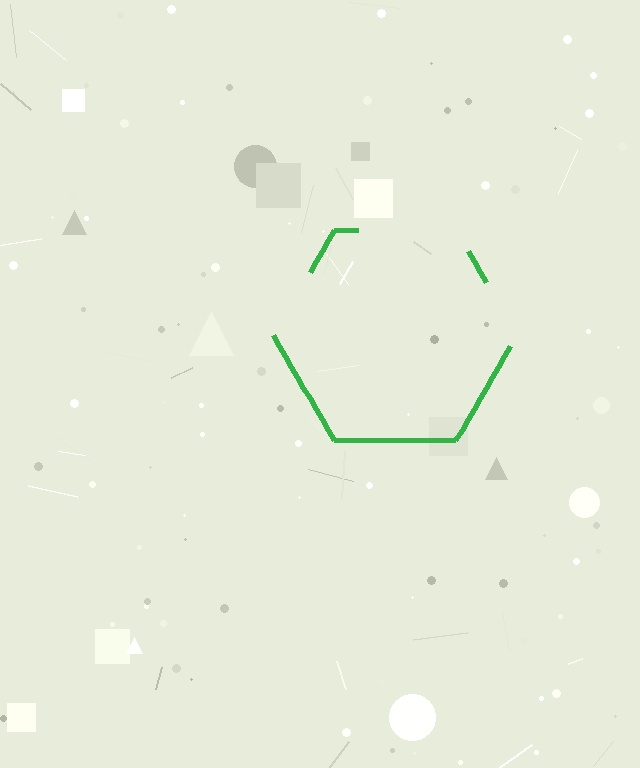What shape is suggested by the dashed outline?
The dashed outline suggests a hexagon.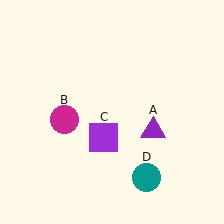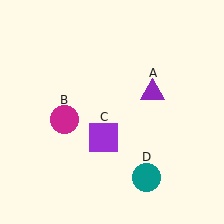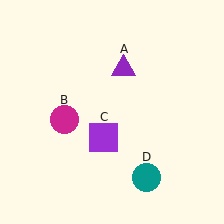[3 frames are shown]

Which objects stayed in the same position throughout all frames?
Magenta circle (object B) and purple square (object C) and teal circle (object D) remained stationary.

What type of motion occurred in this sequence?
The purple triangle (object A) rotated counterclockwise around the center of the scene.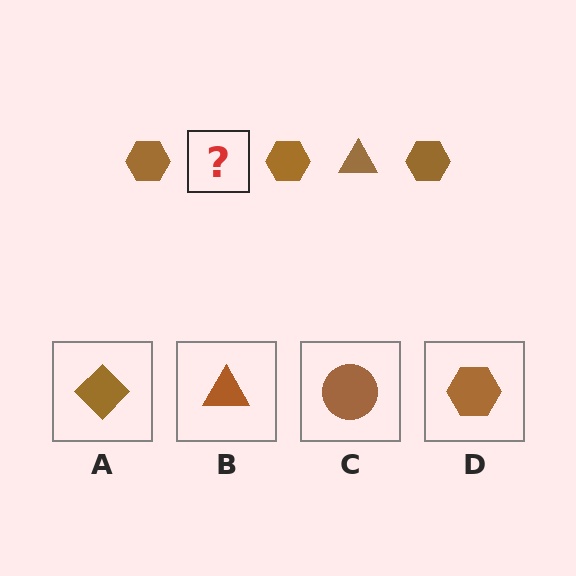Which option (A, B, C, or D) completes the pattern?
B.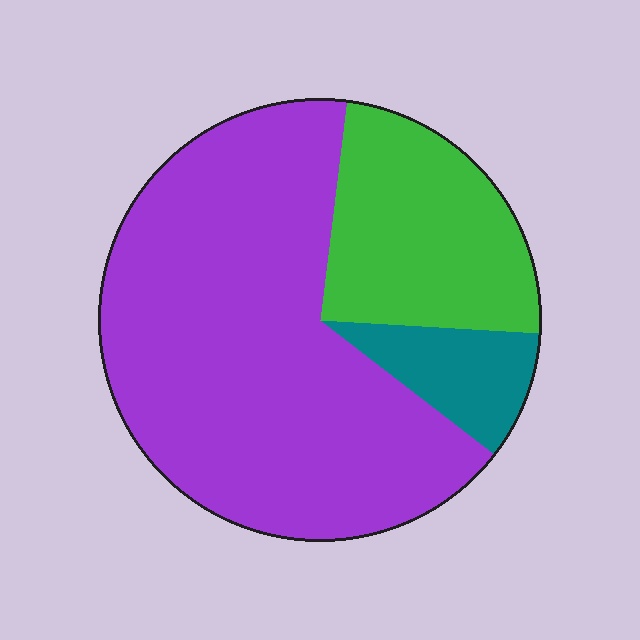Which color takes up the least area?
Teal, at roughly 10%.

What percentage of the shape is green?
Green takes up about one quarter (1/4) of the shape.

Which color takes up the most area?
Purple, at roughly 65%.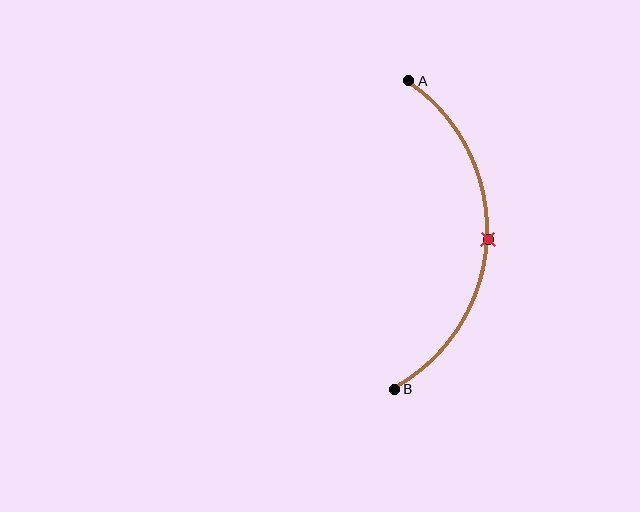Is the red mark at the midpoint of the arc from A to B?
Yes. The red mark lies on the arc at equal arc-length from both A and B — it is the arc midpoint.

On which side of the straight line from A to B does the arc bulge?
The arc bulges to the right of the straight line connecting A and B.